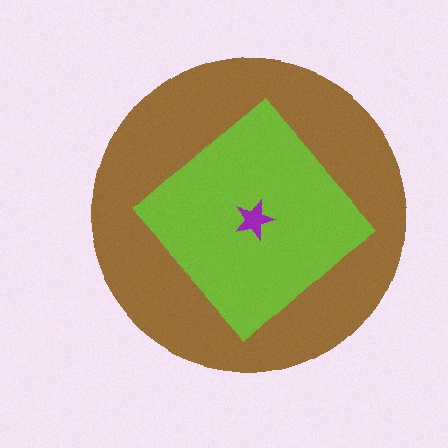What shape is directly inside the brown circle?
The lime diamond.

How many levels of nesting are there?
3.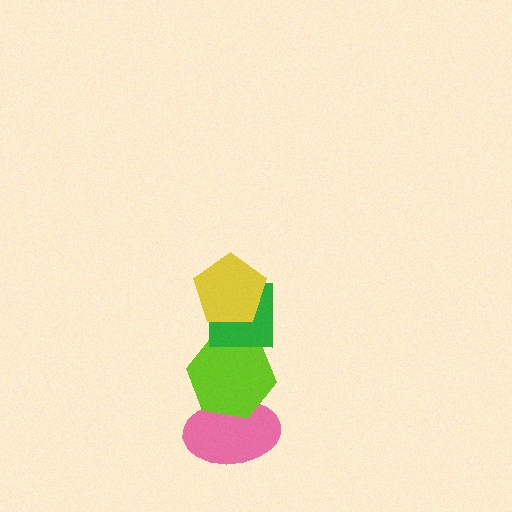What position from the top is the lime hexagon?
The lime hexagon is 3rd from the top.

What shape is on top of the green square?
The yellow pentagon is on top of the green square.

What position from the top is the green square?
The green square is 2nd from the top.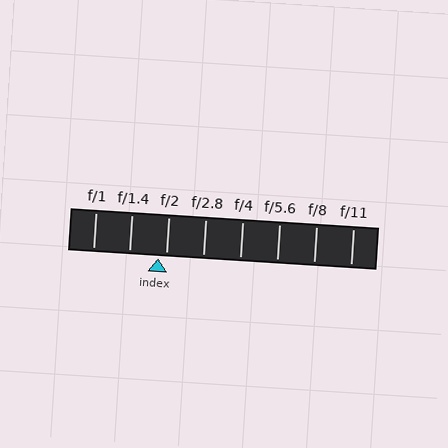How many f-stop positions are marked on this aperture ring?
There are 8 f-stop positions marked.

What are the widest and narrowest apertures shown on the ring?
The widest aperture shown is f/1 and the narrowest is f/11.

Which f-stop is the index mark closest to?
The index mark is closest to f/2.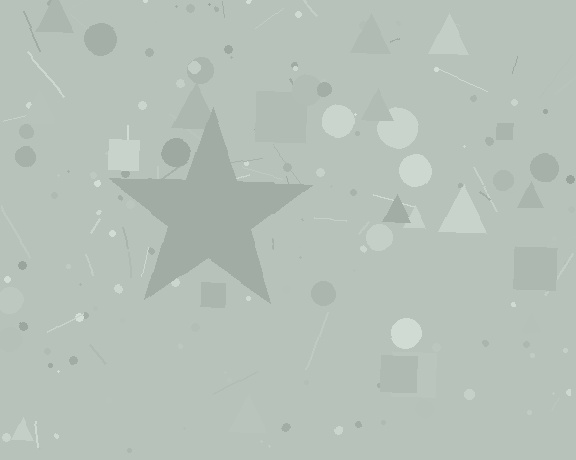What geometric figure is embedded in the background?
A star is embedded in the background.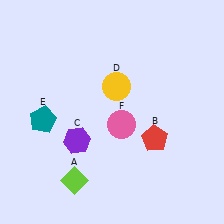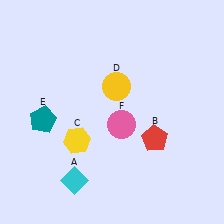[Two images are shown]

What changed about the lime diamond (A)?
In Image 1, A is lime. In Image 2, it changed to cyan.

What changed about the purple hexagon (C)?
In Image 1, C is purple. In Image 2, it changed to yellow.